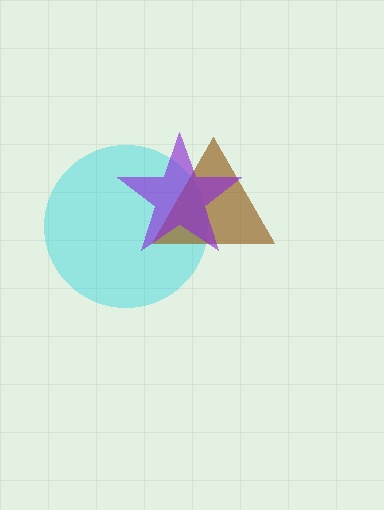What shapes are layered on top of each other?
The layered shapes are: a cyan circle, a brown triangle, a purple star.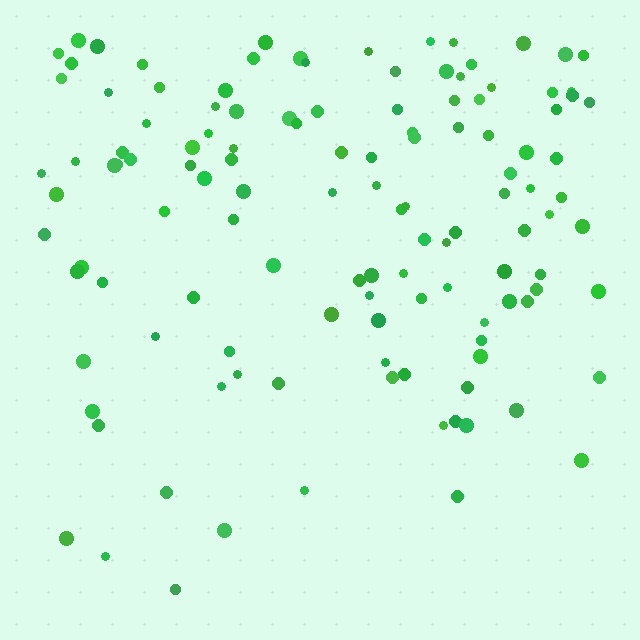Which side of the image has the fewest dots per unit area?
The bottom.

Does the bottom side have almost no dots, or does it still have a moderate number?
Still a moderate number, just noticeably fewer than the top.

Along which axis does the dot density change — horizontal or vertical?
Vertical.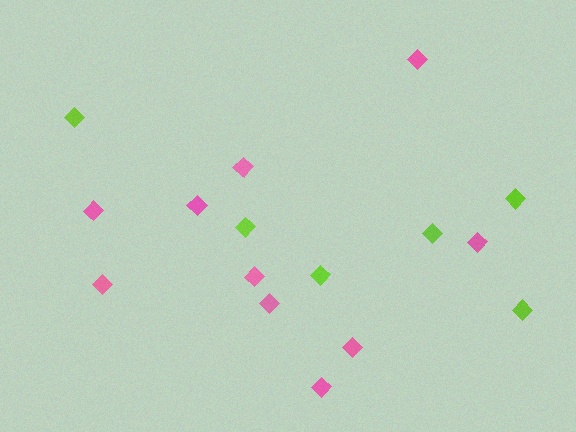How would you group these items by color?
There are 2 groups: one group of lime diamonds (6) and one group of pink diamonds (10).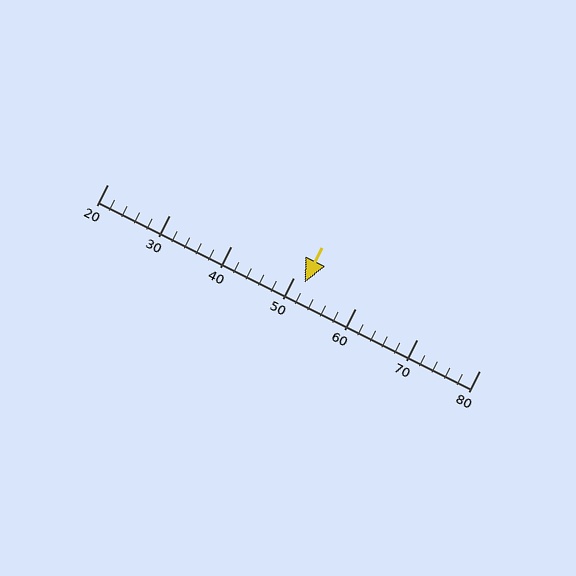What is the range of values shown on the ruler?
The ruler shows values from 20 to 80.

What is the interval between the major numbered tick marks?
The major tick marks are spaced 10 units apart.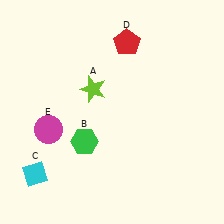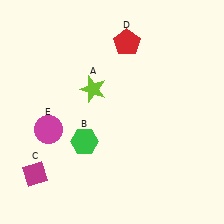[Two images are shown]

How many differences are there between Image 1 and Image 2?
There is 1 difference between the two images.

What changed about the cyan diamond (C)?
In Image 1, C is cyan. In Image 2, it changed to magenta.